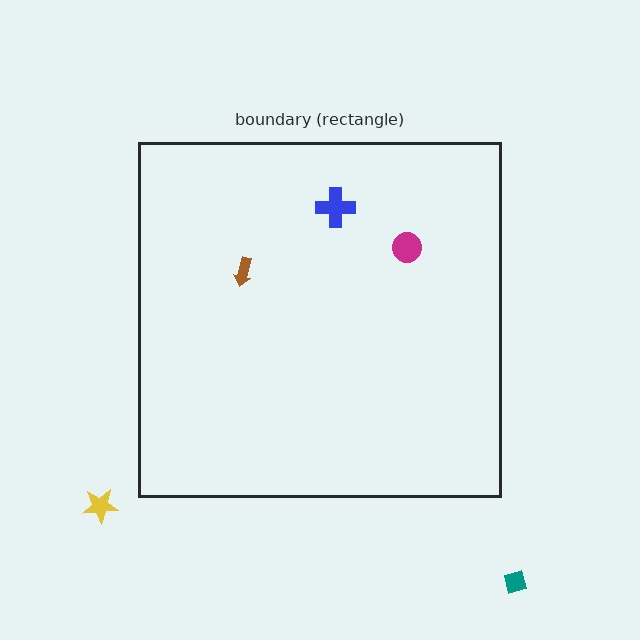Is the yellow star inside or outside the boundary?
Outside.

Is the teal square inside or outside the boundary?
Outside.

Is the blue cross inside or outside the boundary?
Inside.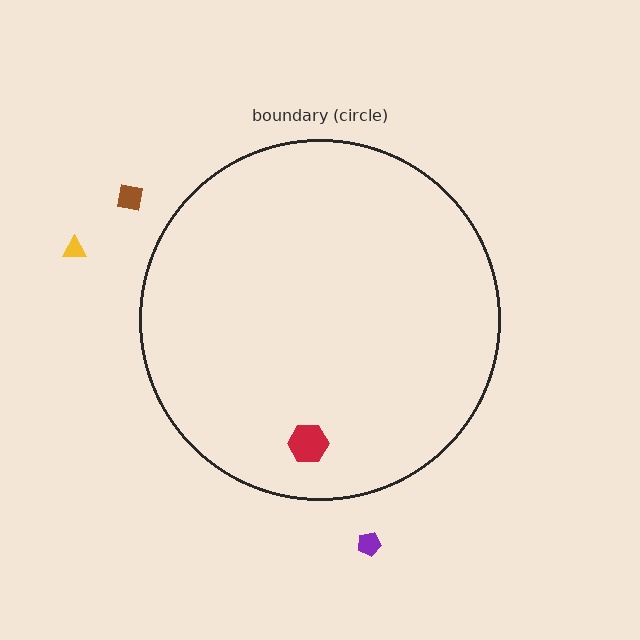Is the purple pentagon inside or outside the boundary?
Outside.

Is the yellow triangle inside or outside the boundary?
Outside.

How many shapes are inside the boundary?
1 inside, 3 outside.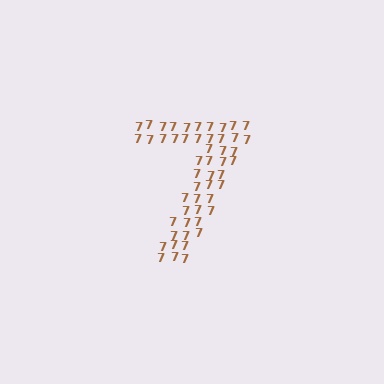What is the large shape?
The large shape is the digit 7.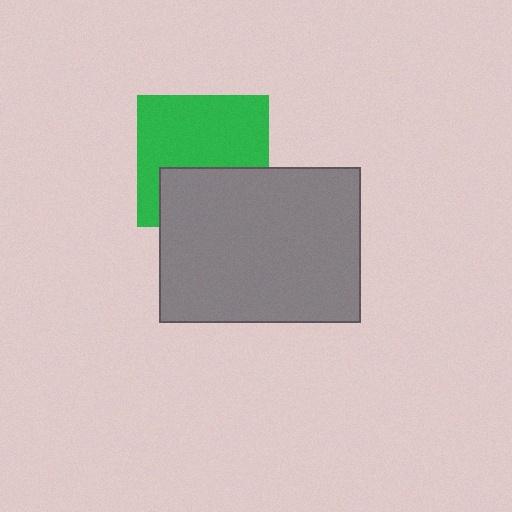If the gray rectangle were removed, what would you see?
You would see the complete green square.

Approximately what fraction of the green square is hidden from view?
Roughly 38% of the green square is hidden behind the gray rectangle.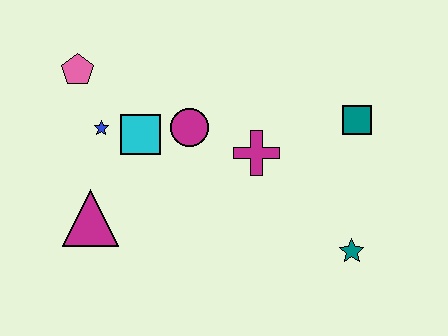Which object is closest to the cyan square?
The blue star is closest to the cyan square.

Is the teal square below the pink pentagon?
Yes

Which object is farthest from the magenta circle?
The teal star is farthest from the magenta circle.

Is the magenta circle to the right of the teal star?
No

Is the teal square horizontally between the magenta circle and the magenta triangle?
No